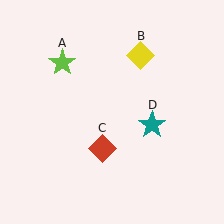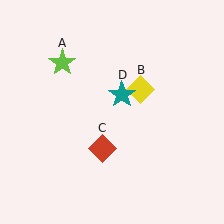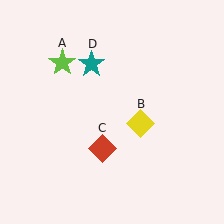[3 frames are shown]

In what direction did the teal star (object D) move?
The teal star (object D) moved up and to the left.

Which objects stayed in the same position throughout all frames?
Lime star (object A) and red diamond (object C) remained stationary.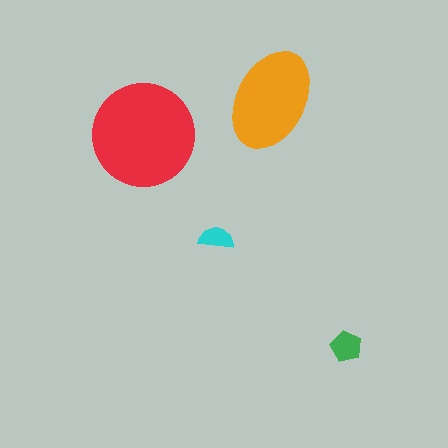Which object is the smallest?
The cyan semicircle.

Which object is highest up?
The orange ellipse is topmost.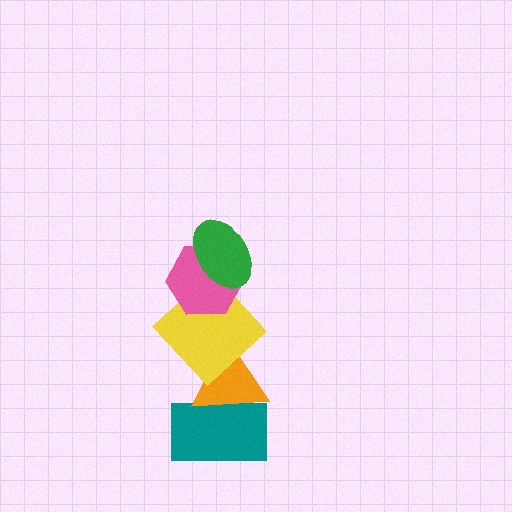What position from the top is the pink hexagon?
The pink hexagon is 2nd from the top.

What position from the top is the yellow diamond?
The yellow diamond is 3rd from the top.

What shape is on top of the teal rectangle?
The orange triangle is on top of the teal rectangle.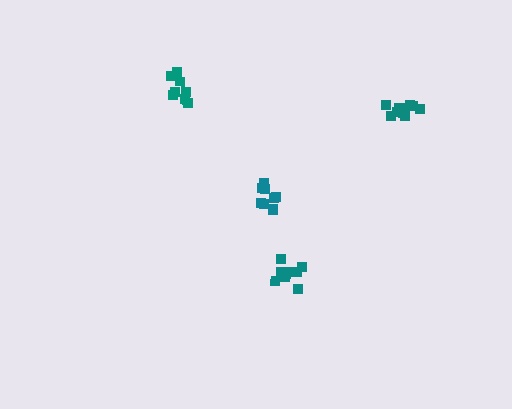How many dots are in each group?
Group 1: 10 dots, Group 2: 8 dots, Group 3: 8 dots, Group 4: 8 dots (34 total).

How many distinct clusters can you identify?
There are 4 distinct clusters.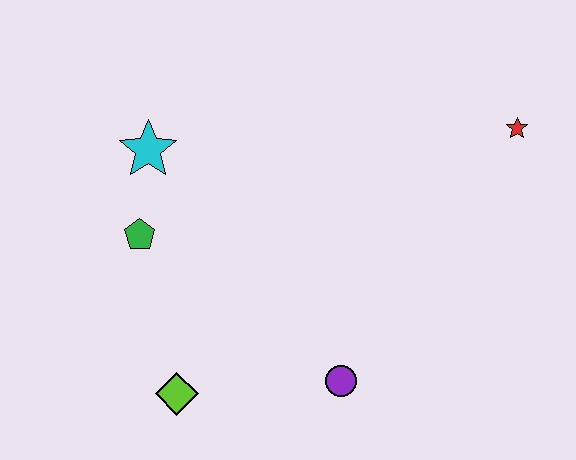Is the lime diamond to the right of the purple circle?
No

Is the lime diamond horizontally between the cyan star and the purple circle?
Yes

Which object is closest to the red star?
The purple circle is closest to the red star.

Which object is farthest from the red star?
The lime diamond is farthest from the red star.